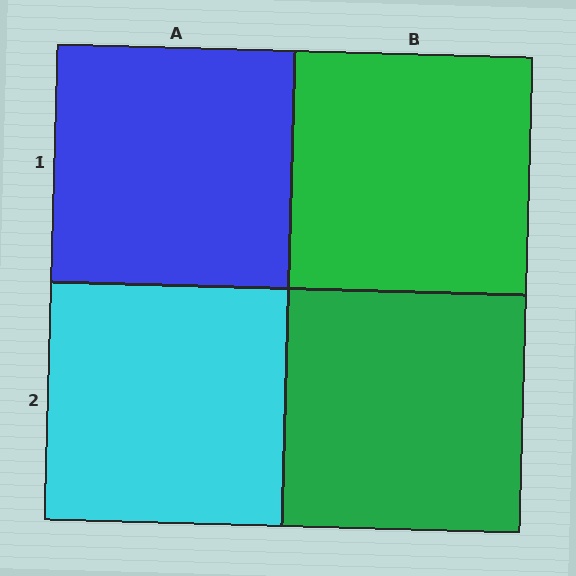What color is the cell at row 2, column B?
Green.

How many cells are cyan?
1 cell is cyan.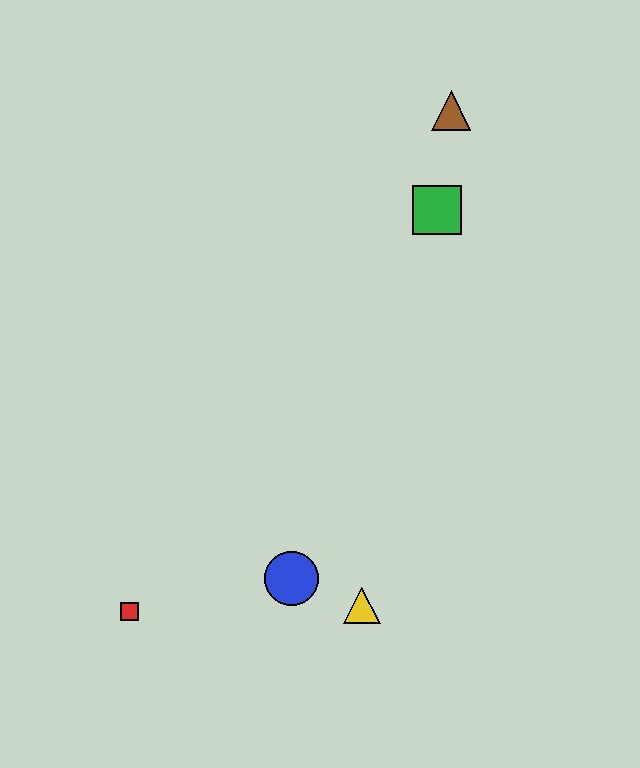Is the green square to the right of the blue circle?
Yes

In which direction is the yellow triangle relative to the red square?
The yellow triangle is to the right of the red square.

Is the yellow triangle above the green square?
No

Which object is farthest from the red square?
The brown triangle is farthest from the red square.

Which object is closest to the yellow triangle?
The blue circle is closest to the yellow triangle.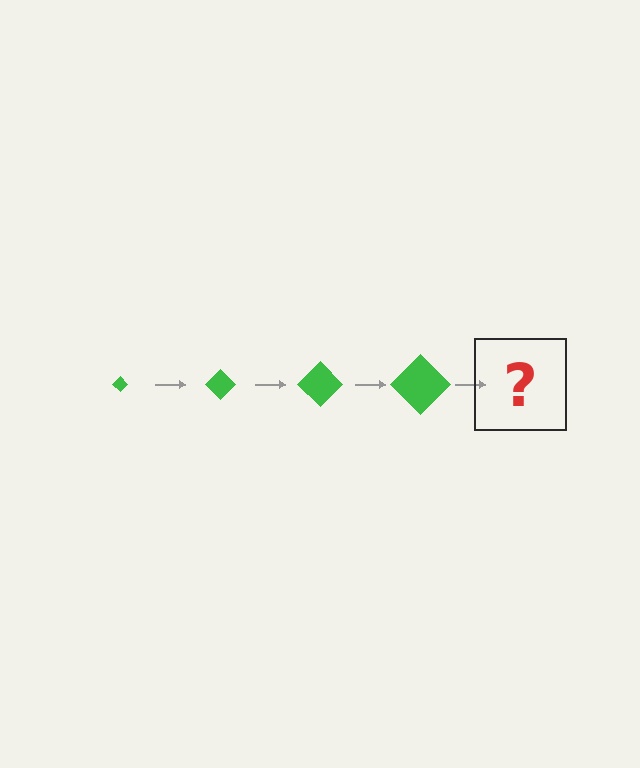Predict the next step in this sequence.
The next step is a green diamond, larger than the previous one.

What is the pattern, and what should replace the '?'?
The pattern is that the diamond gets progressively larger each step. The '?' should be a green diamond, larger than the previous one.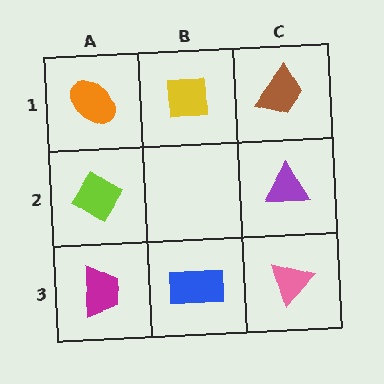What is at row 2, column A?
A lime diamond.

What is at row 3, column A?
A magenta trapezoid.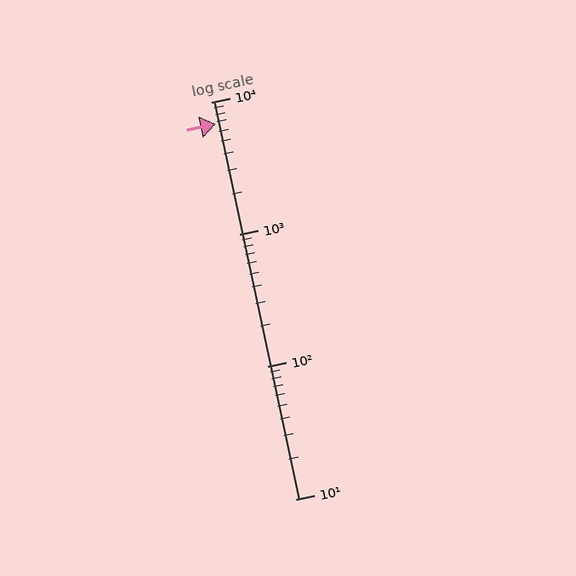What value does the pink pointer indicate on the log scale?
The pointer indicates approximately 6800.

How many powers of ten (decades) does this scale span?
The scale spans 3 decades, from 10 to 10000.